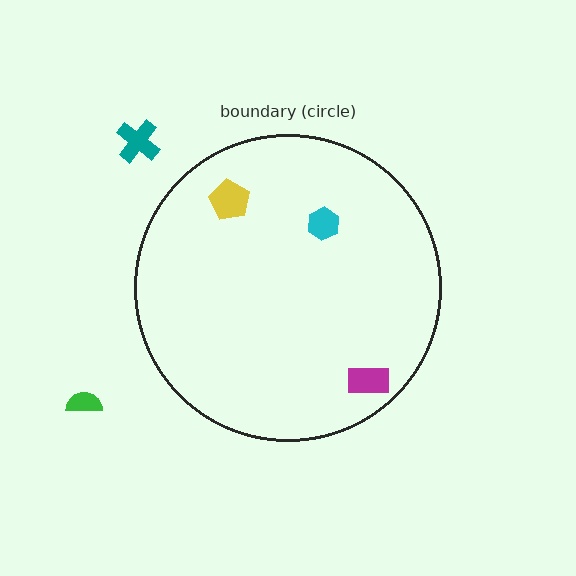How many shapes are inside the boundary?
3 inside, 2 outside.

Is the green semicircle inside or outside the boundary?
Outside.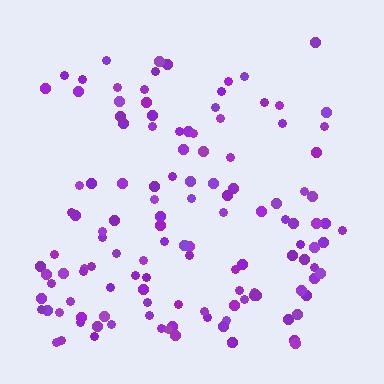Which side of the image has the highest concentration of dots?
The bottom.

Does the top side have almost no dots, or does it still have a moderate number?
Still a moderate number, just noticeably fewer than the bottom.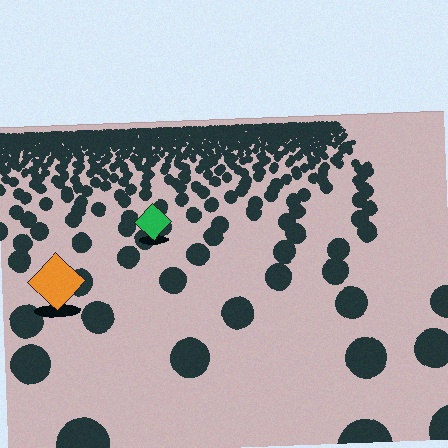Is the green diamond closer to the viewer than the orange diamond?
No. The orange diamond is closer — you can tell from the texture gradient: the ground texture is coarser near it.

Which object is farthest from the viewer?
The green diamond is farthest from the viewer. It appears smaller and the ground texture around it is denser.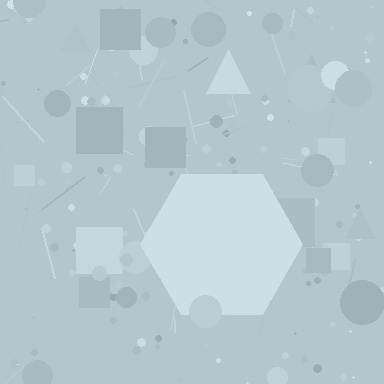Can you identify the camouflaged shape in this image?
The camouflaged shape is a hexagon.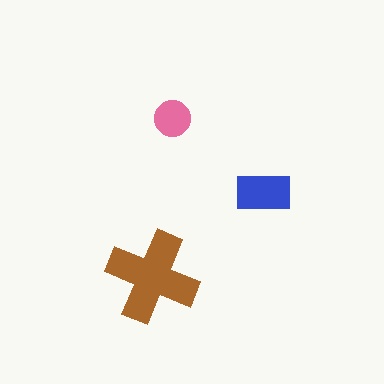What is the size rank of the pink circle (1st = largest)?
3rd.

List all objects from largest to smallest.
The brown cross, the blue rectangle, the pink circle.